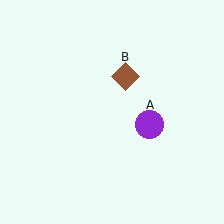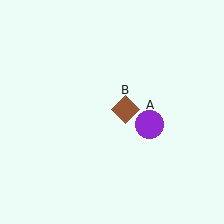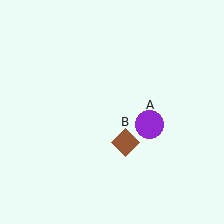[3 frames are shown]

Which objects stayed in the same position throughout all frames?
Purple circle (object A) remained stationary.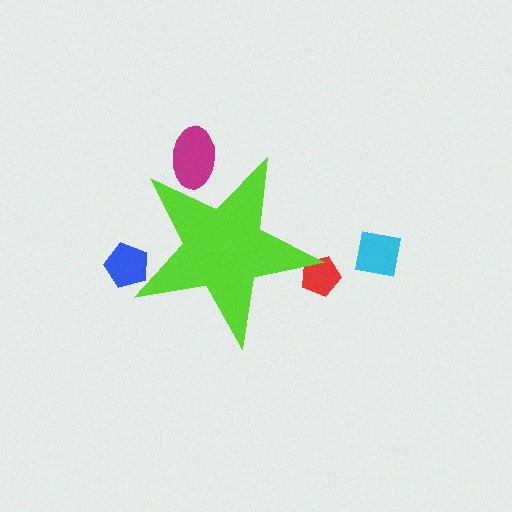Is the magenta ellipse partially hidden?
Yes, the magenta ellipse is partially hidden behind the lime star.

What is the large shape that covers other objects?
A lime star.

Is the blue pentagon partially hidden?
Yes, the blue pentagon is partially hidden behind the lime star.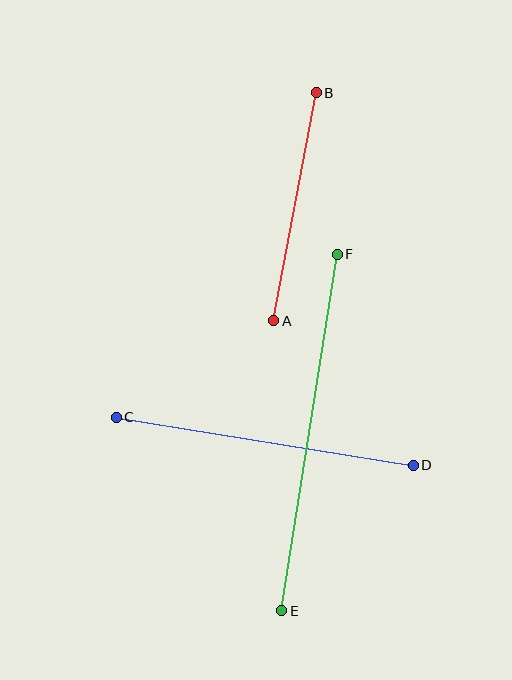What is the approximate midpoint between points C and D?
The midpoint is at approximately (265, 441) pixels.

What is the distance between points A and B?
The distance is approximately 232 pixels.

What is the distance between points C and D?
The distance is approximately 301 pixels.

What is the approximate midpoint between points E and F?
The midpoint is at approximately (309, 433) pixels.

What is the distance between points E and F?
The distance is approximately 361 pixels.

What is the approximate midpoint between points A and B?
The midpoint is at approximately (295, 207) pixels.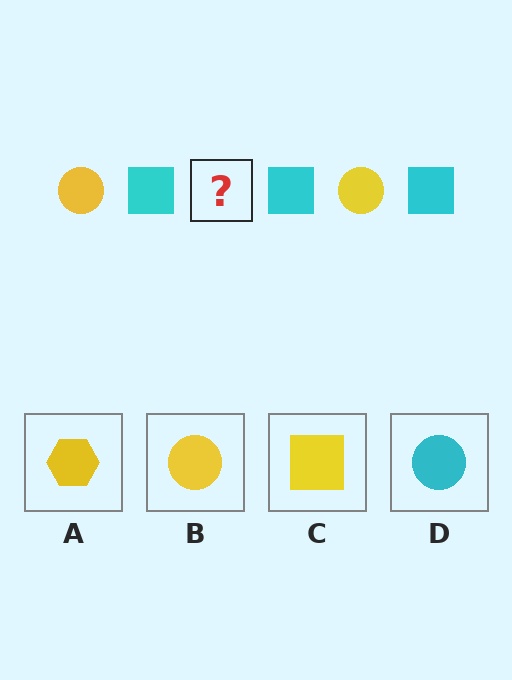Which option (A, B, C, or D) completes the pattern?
B.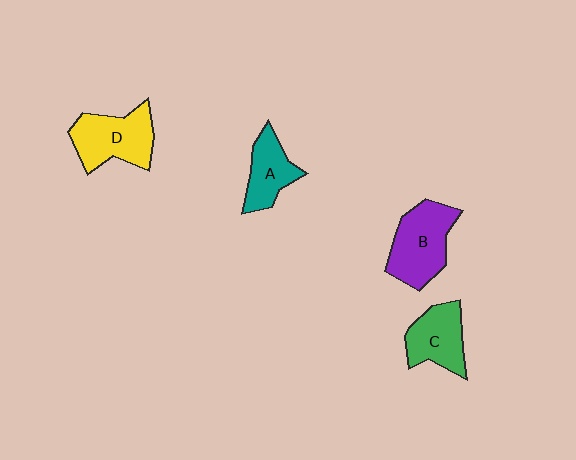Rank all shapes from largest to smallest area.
From largest to smallest: B (purple), D (yellow), C (green), A (teal).